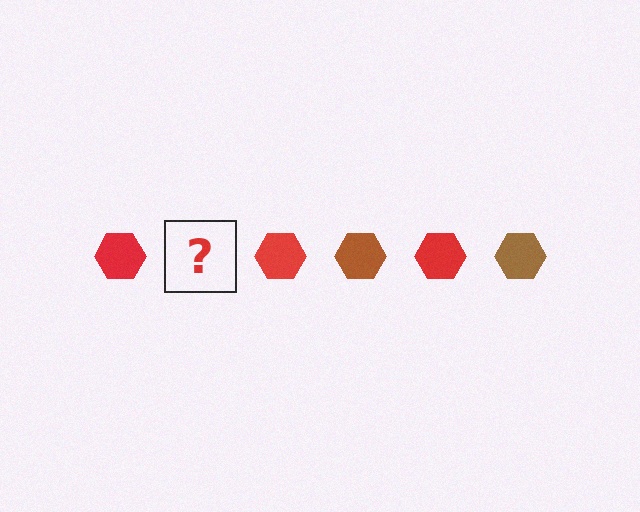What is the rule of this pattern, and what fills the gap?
The rule is that the pattern cycles through red, brown hexagons. The gap should be filled with a brown hexagon.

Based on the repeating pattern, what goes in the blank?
The blank should be a brown hexagon.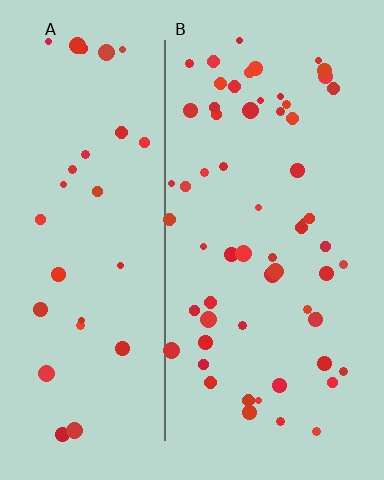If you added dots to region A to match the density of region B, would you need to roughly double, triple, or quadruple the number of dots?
Approximately double.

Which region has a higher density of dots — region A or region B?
B (the right).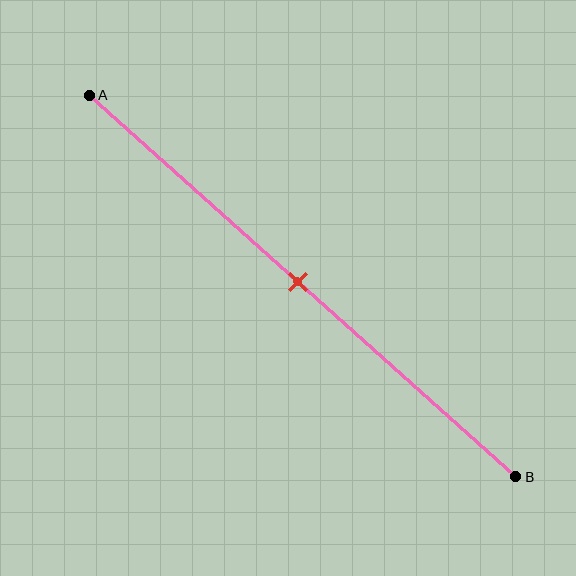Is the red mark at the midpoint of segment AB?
Yes, the mark is approximately at the midpoint.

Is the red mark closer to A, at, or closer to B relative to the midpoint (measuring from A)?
The red mark is approximately at the midpoint of segment AB.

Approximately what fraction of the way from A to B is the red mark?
The red mark is approximately 50% of the way from A to B.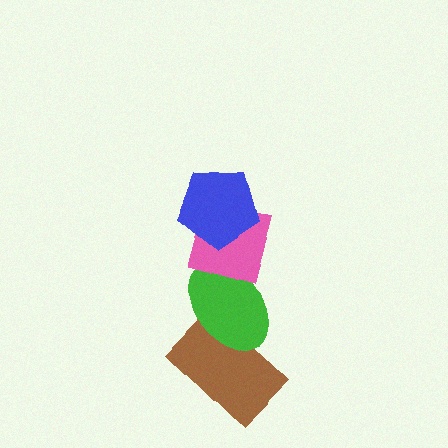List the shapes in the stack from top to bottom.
From top to bottom: the blue pentagon, the pink diamond, the green ellipse, the brown rectangle.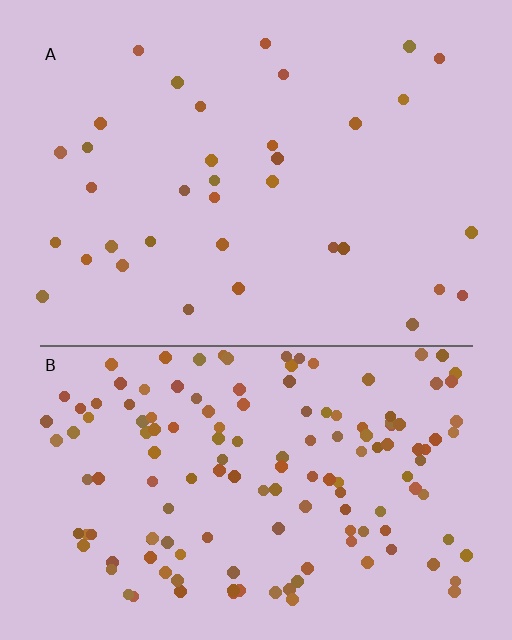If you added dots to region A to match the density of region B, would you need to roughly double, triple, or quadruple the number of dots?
Approximately quadruple.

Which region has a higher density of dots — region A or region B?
B (the bottom).